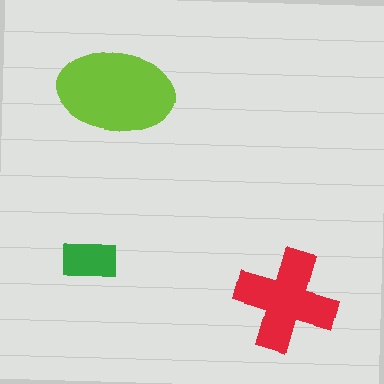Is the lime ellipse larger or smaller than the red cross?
Larger.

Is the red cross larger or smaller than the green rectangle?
Larger.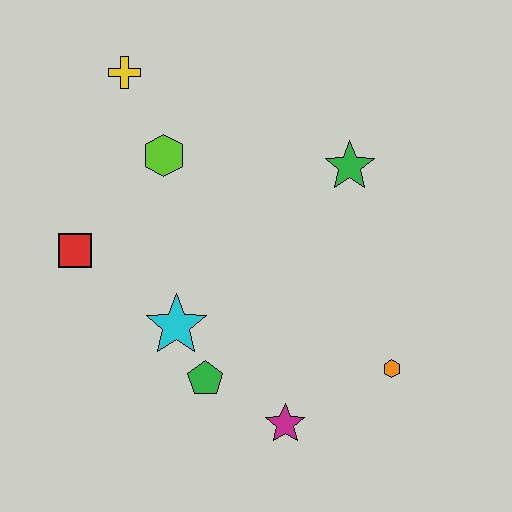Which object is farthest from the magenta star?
The yellow cross is farthest from the magenta star.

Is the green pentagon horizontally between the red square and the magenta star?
Yes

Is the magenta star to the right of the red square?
Yes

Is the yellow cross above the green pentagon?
Yes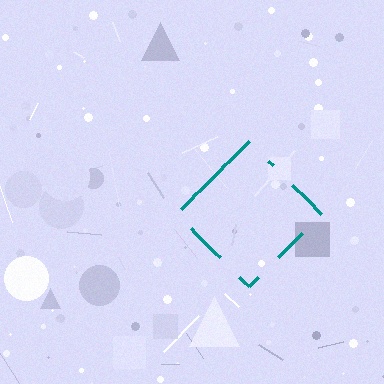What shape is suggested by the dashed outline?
The dashed outline suggests a diamond.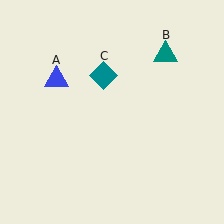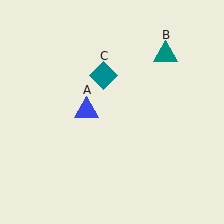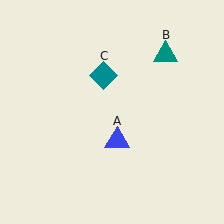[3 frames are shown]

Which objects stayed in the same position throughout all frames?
Teal triangle (object B) and teal diamond (object C) remained stationary.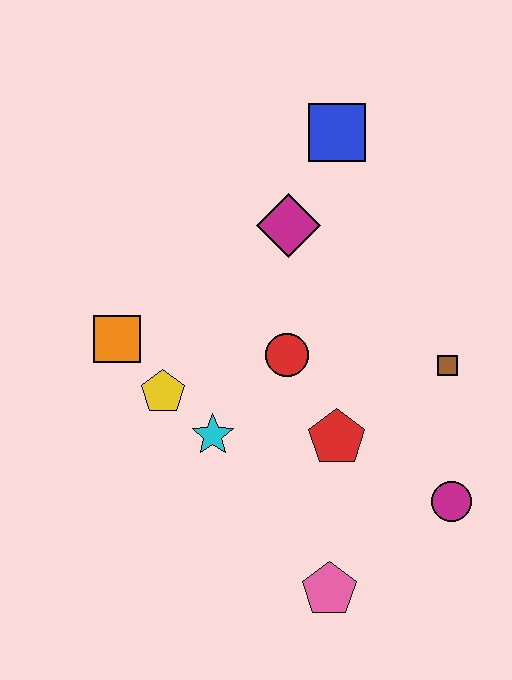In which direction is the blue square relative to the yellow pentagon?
The blue square is above the yellow pentagon.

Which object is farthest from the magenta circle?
The blue square is farthest from the magenta circle.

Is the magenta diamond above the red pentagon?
Yes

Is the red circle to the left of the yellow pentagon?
No